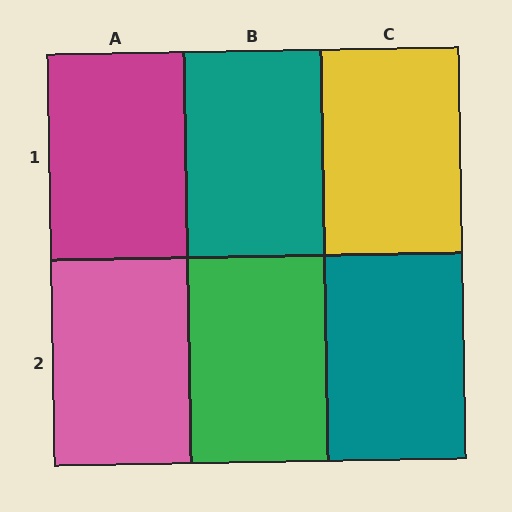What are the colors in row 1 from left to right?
Magenta, teal, yellow.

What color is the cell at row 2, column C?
Teal.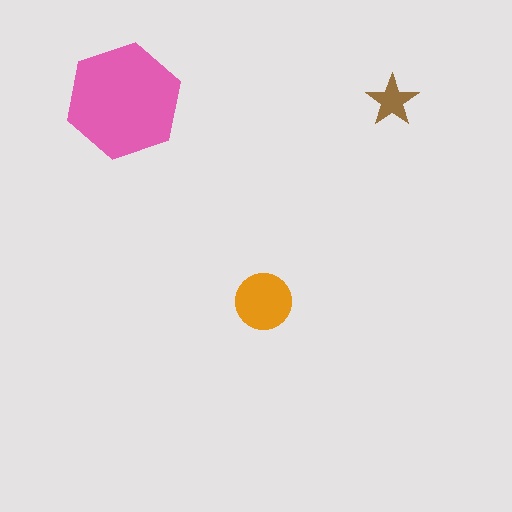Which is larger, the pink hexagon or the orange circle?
The pink hexagon.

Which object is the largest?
The pink hexagon.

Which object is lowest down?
The orange circle is bottommost.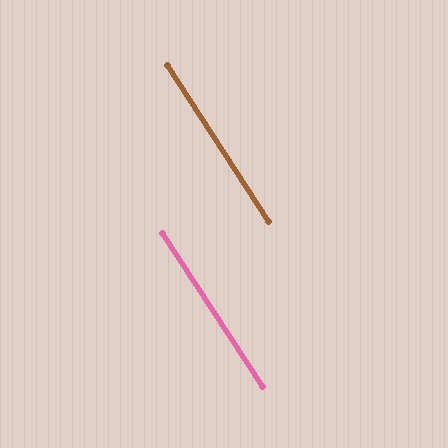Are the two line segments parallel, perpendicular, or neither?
Parallel — their directions differ by only 0.5°.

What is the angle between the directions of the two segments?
Approximately 0 degrees.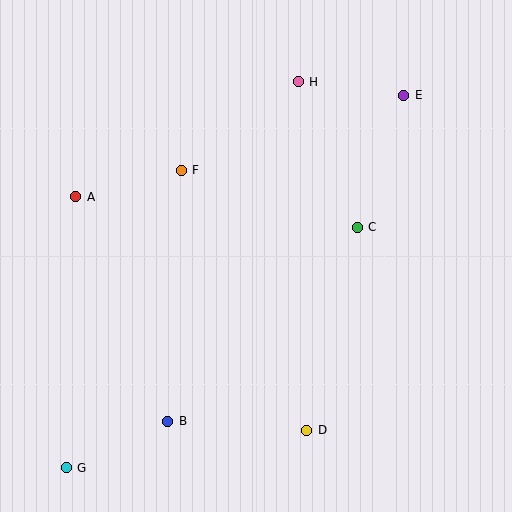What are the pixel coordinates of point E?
Point E is at (404, 95).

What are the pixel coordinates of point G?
Point G is at (66, 468).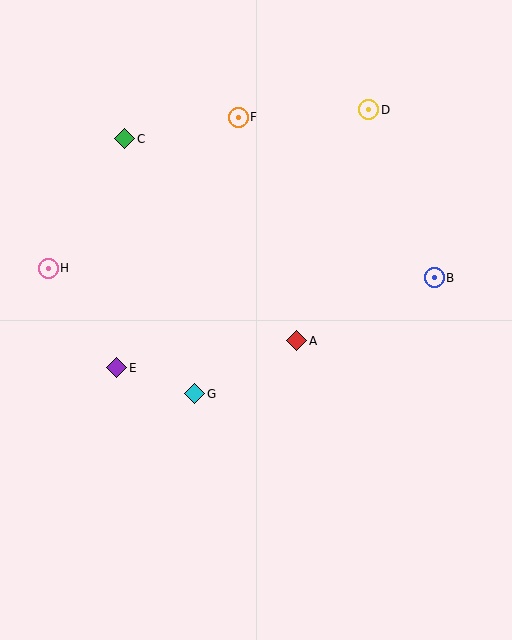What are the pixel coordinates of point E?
Point E is at (117, 368).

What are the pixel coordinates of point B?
Point B is at (434, 278).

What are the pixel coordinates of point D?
Point D is at (369, 110).